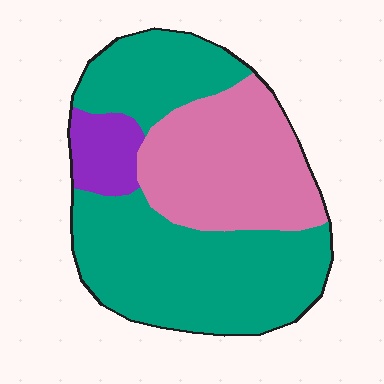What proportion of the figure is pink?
Pink covers about 35% of the figure.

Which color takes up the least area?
Purple, at roughly 10%.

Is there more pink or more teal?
Teal.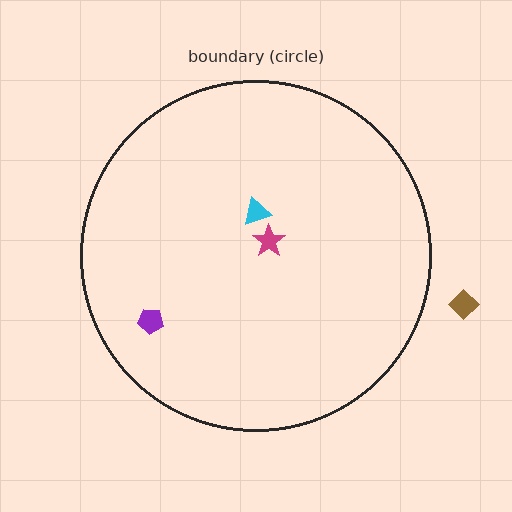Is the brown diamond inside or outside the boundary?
Outside.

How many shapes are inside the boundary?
3 inside, 1 outside.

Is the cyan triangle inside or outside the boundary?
Inside.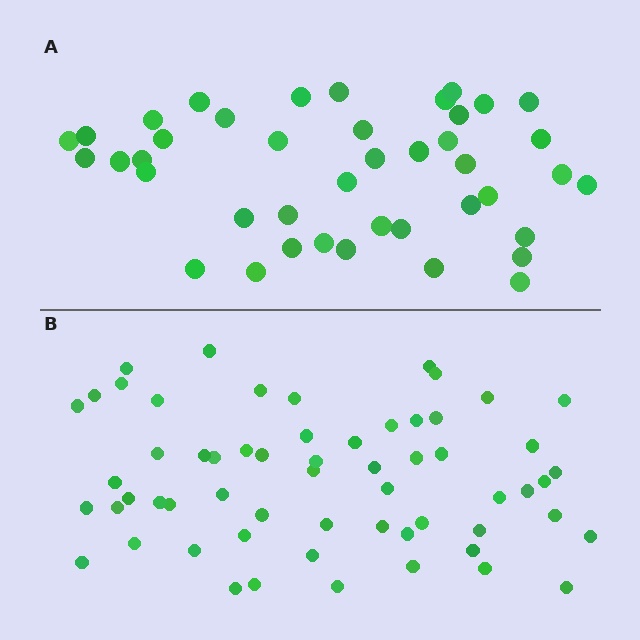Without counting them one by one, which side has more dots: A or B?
Region B (the bottom region) has more dots.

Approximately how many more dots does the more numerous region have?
Region B has approximately 20 more dots than region A.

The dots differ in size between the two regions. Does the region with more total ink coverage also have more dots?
No. Region A has more total ink coverage because its dots are larger, but region B actually contains more individual dots. Total area can be misleading — the number of items is what matters here.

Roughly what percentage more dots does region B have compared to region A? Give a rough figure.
About 45% more.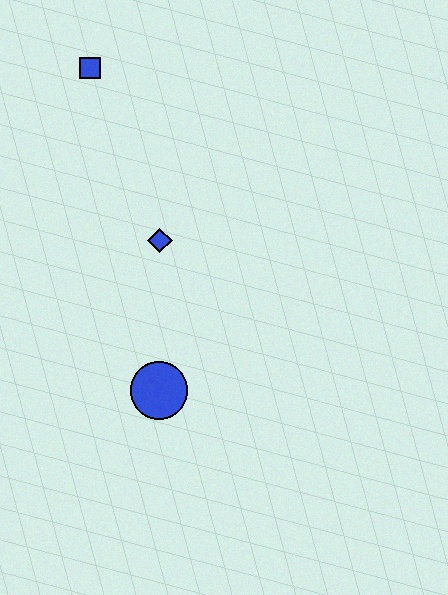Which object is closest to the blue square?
The blue diamond is closest to the blue square.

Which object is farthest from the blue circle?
The blue square is farthest from the blue circle.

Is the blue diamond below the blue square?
Yes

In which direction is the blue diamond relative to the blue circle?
The blue diamond is above the blue circle.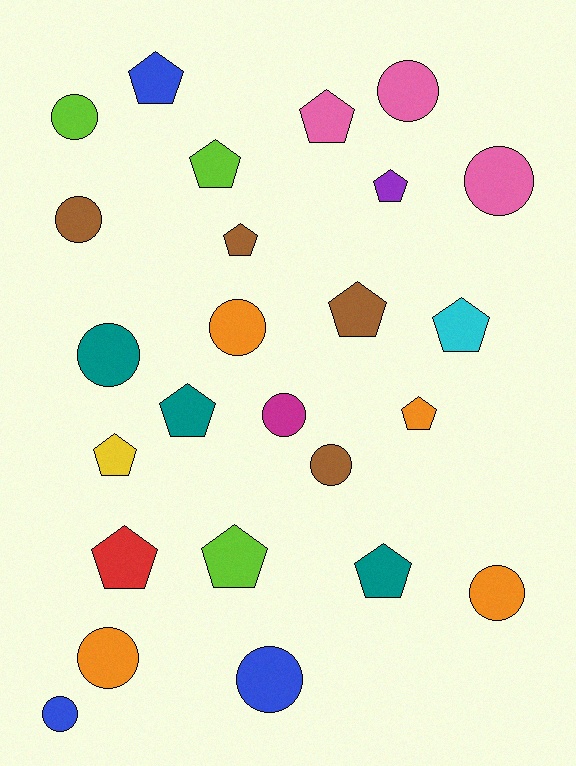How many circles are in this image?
There are 12 circles.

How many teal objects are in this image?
There are 3 teal objects.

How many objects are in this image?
There are 25 objects.